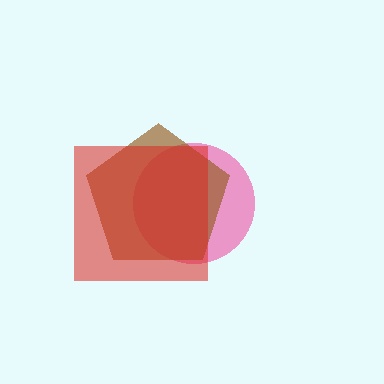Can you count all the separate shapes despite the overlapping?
Yes, there are 3 separate shapes.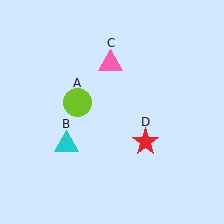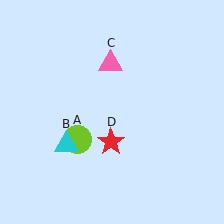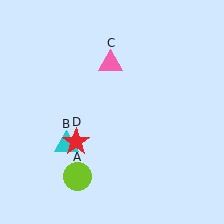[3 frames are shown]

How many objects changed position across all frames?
2 objects changed position: lime circle (object A), red star (object D).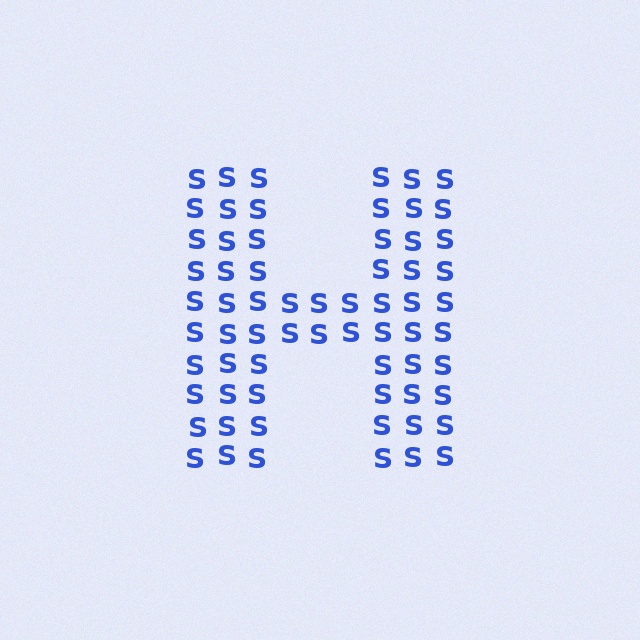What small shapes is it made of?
It is made of small letter S's.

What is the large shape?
The large shape is the letter H.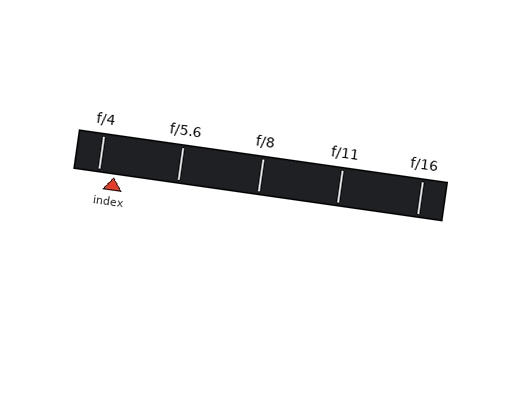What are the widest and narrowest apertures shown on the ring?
The widest aperture shown is f/4 and the narrowest is f/16.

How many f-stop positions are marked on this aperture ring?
There are 5 f-stop positions marked.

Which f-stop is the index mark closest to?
The index mark is closest to f/4.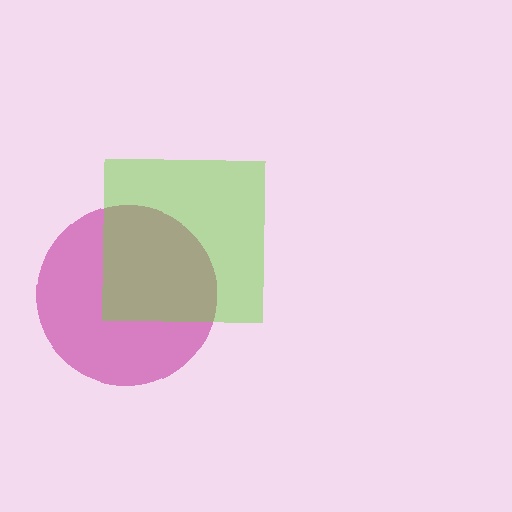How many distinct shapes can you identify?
There are 2 distinct shapes: a magenta circle, a lime square.